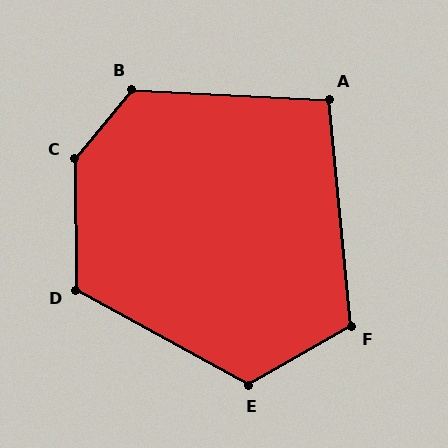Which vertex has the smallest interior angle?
A, at approximately 98 degrees.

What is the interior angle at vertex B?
Approximately 127 degrees (obtuse).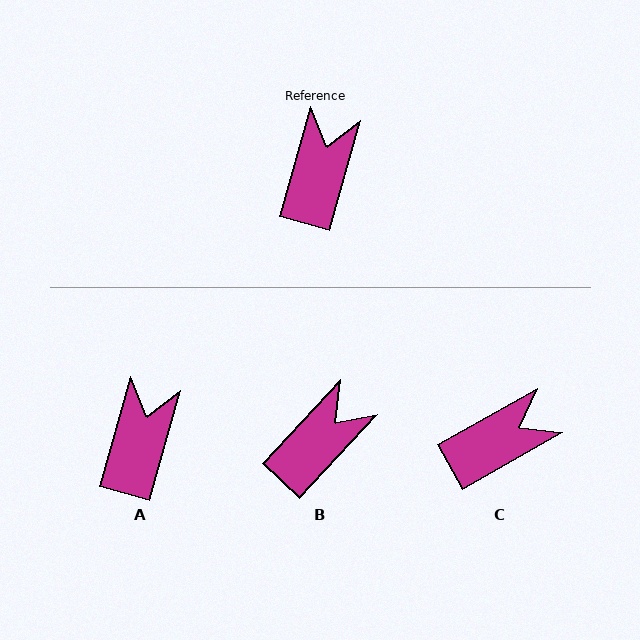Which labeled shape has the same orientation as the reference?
A.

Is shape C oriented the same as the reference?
No, it is off by about 45 degrees.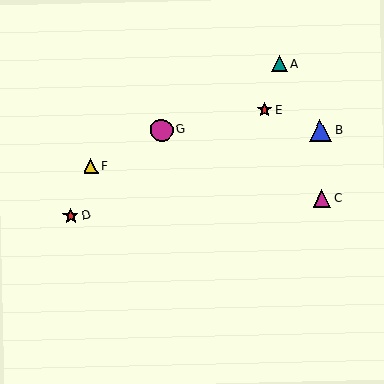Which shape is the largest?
The blue triangle (labeled B) is the largest.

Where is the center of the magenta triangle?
The center of the magenta triangle is at (322, 198).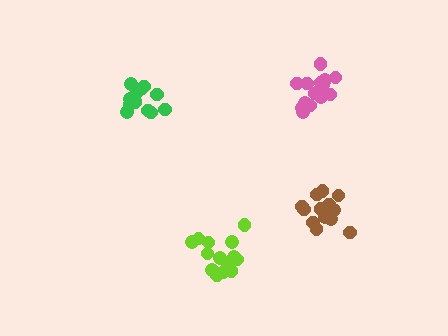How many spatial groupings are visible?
There are 4 spatial groupings.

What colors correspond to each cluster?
The clusters are colored: lime, pink, green, brown.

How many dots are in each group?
Group 1: 15 dots, Group 2: 15 dots, Group 3: 12 dots, Group 4: 13 dots (55 total).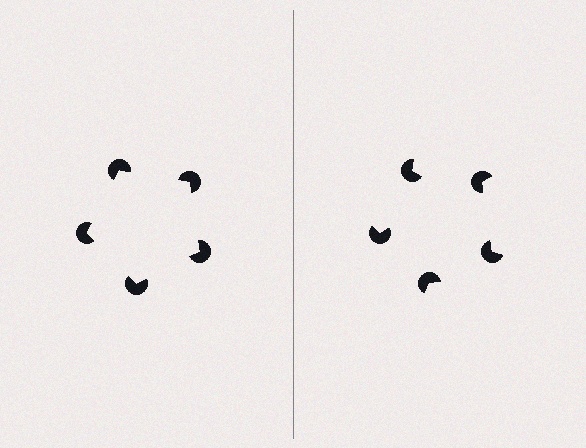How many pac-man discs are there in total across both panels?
10 — 5 on each side.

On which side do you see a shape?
An illusory pentagon appears on the left side. On the right side the wedge cuts are rotated, so no coherent shape forms.